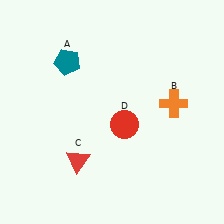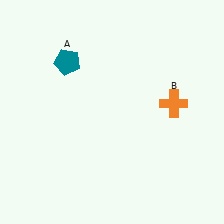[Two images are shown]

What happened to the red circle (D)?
The red circle (D) was removed in Image 2. It was in the bottom-right area of Image 1.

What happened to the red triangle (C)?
The red triangle (C) was removed in Image 2. It was in the bottom-left area of Image 1.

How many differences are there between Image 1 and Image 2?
There are 2 differences between the two images.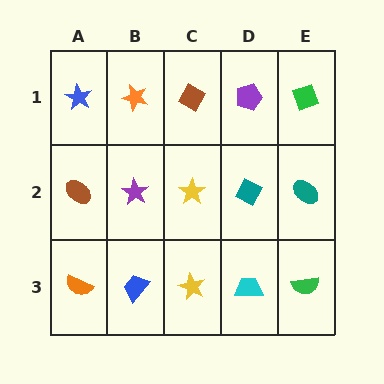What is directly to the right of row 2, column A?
A purple star.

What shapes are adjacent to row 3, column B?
A purple star (row 2, column B), an orange semicircle (row 3, column A), a yellow star (row 3, column C).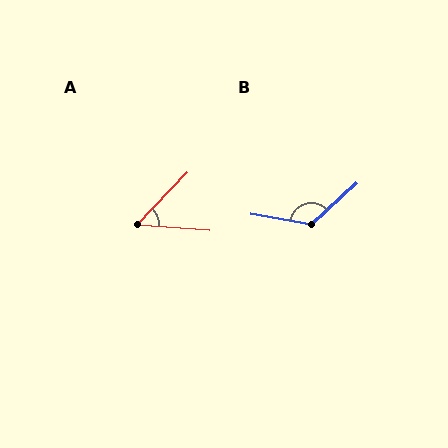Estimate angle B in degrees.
Approximately 128 degrees.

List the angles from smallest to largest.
A (50°), B (128°).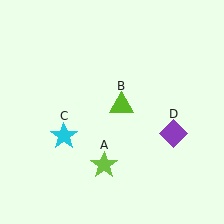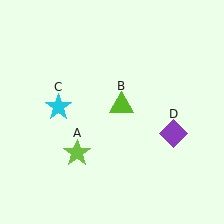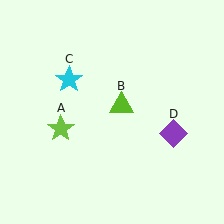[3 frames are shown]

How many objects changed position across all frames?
2 objects changed position: lime star (object A), cyan star (object C).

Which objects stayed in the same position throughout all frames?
Lime triangle (object B) and purple diamond (object D) remained stationary.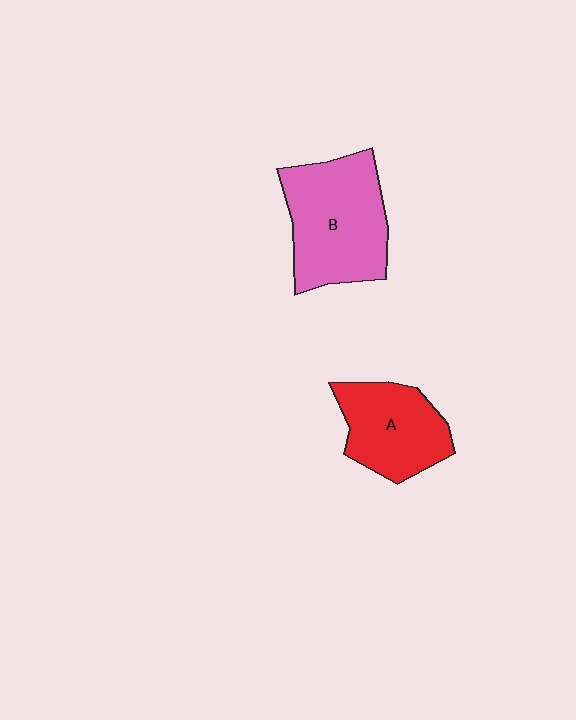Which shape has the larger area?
Shape B (pink).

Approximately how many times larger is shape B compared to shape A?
Approximately 1.4 times.